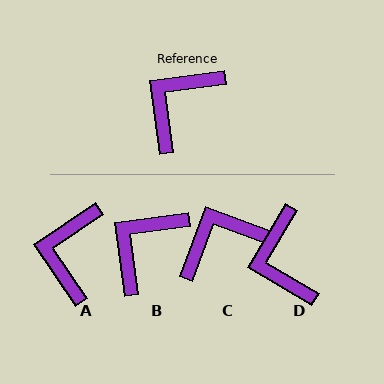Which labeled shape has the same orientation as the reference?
B.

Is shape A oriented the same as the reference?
No, it is off by about 26 degrees.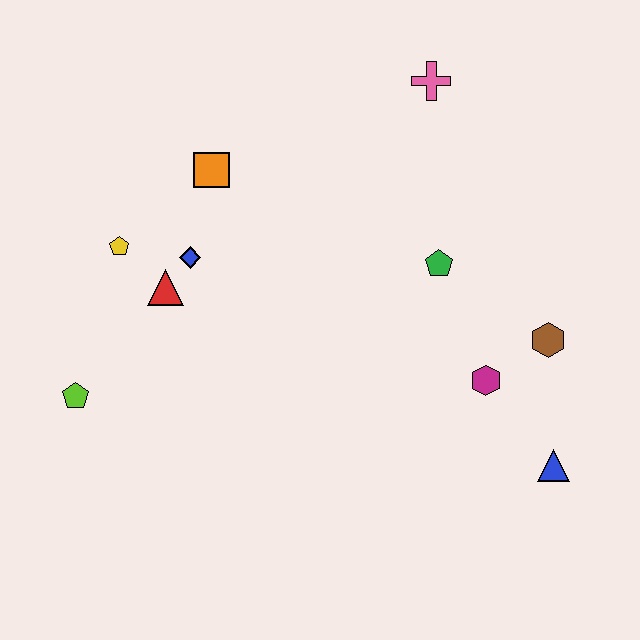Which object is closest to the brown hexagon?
The magenta hexagon is closest to the brown hexagon.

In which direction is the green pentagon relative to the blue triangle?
The green pentagon is above the blue triangle.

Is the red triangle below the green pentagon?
Yes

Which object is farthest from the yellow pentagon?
The blue triangle is farthest from the yellow pentagon.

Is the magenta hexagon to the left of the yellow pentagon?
No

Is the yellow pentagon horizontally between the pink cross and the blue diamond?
No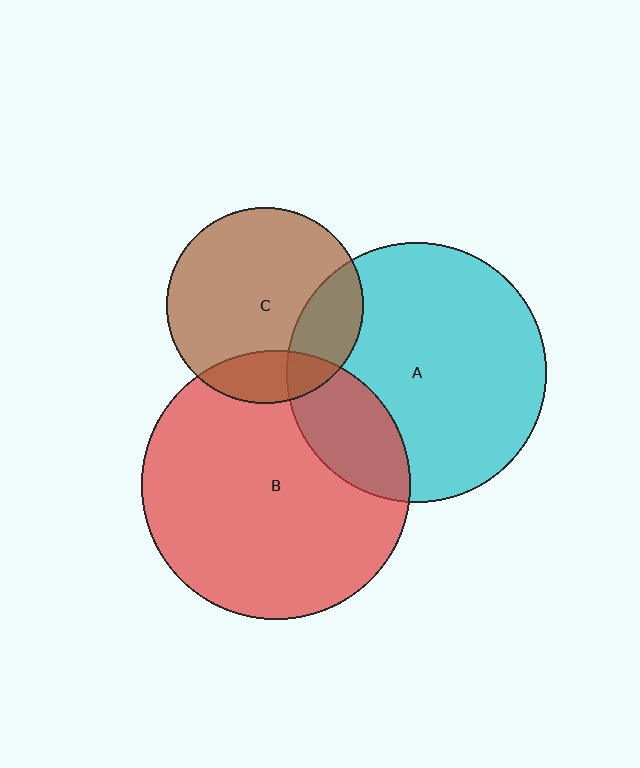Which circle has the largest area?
Circle B (red).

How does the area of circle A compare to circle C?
Approximately 1.7 times.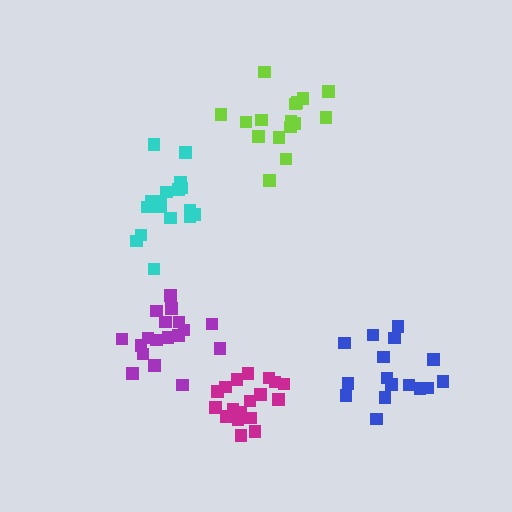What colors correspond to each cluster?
The clusters are colored: magenta, lime, cyan, blue, purple.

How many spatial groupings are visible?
There are 5 spatial groupings.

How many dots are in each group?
Group 1: 18 dots, Group 2: 16 dots, Group 3: 17 dots, Group 4: 16 dots, Group 5: 18 dots (85 total).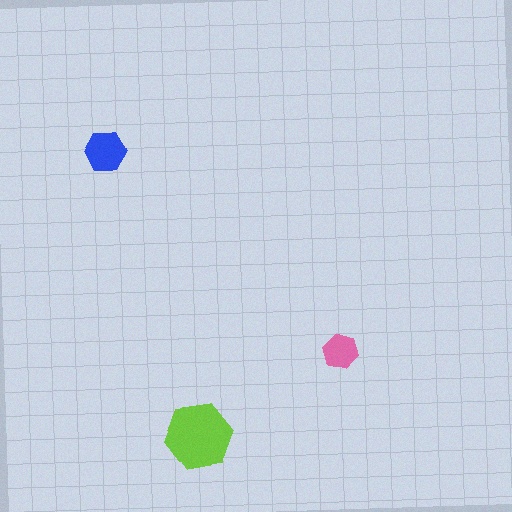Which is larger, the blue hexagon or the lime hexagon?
The lime one.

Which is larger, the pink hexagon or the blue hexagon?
The blue one.